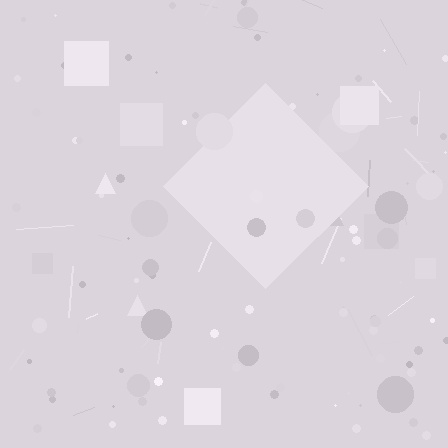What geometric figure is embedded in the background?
A diamond is embedded in the background.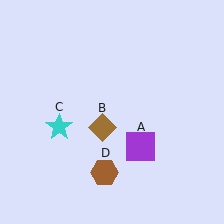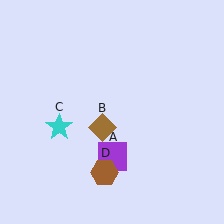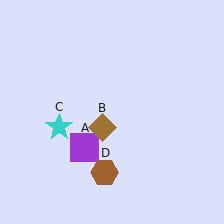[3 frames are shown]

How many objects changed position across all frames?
1 object changed position: purple square (object A).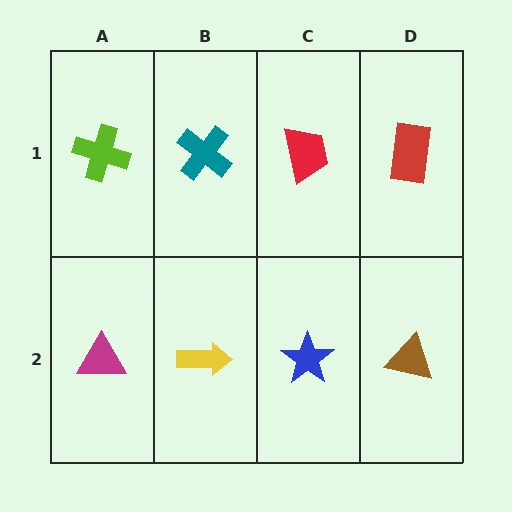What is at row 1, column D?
A red rectangle.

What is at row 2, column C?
A blue star.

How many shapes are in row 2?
4 shapes.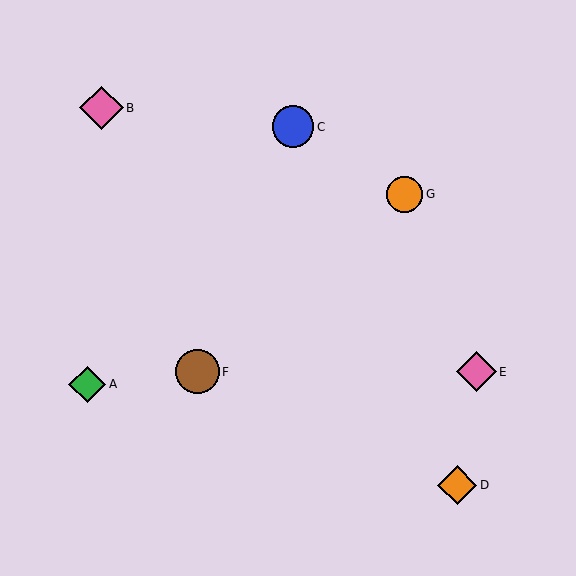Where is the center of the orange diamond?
The center of the orange diamond is at (457, 485).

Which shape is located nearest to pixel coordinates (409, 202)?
The orange circle (labeled G) at (404, 194) is nearest to that location.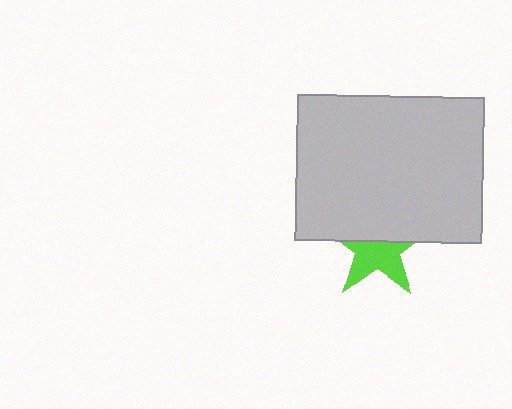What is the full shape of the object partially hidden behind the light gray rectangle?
The partially hidden object is a lime star.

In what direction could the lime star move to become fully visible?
The lime star could move down. That would shift it out from behind the light gray rectangle entirely.